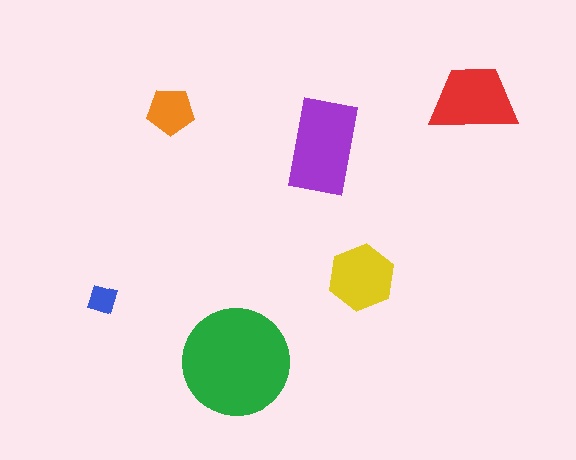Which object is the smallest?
The blue diamond.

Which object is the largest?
The green circle.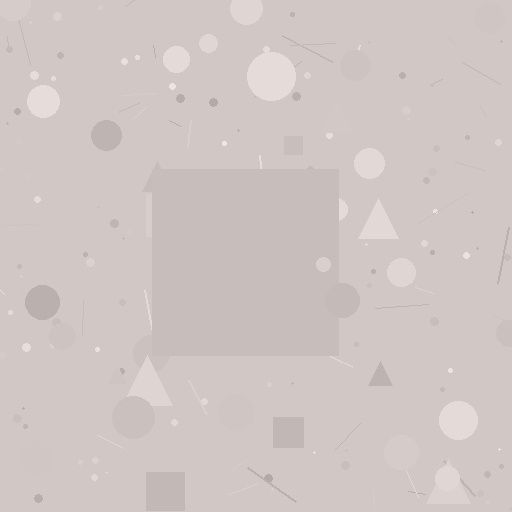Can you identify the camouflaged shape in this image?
The camouflaged shape is a square.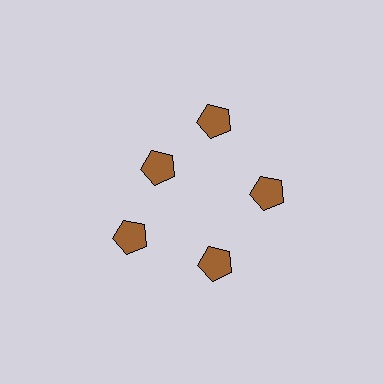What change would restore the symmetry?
The symmetry would be restored by moving it outward, back onto the ring so that all 5 pentagons sit at equal angles and equal distance from the center.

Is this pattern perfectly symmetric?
No. The 5 brown pentagons are arranged in a ring, but one element near the 10 o'clock position is pulled inward toward the center, breaking the 5-fold rotational symmetry.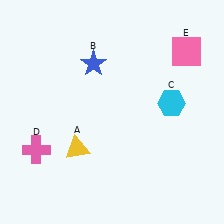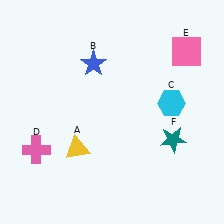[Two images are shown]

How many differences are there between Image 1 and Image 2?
There is 1 difference between the two images.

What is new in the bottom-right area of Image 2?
A teal star (F) was added in the bottom-right area of Image 2.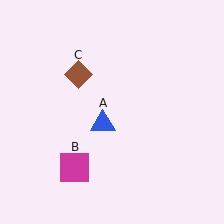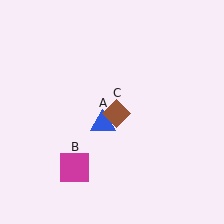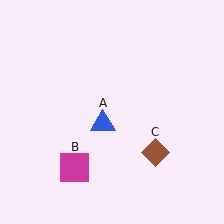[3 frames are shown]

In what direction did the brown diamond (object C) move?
The brown diamond (object C) moved down and to the right.